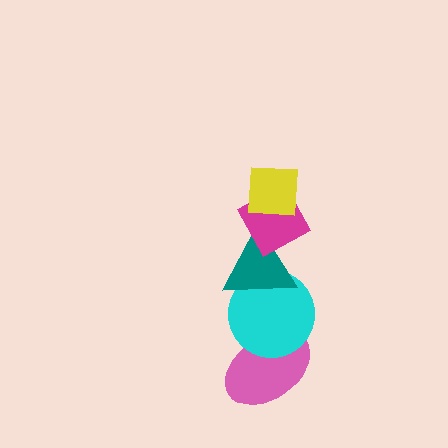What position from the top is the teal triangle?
The teal triangle is 3rd from the top.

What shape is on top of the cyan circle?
The teal triangle is on top of the cyan circle.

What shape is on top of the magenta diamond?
The yellow square is on top of the magenta diamond.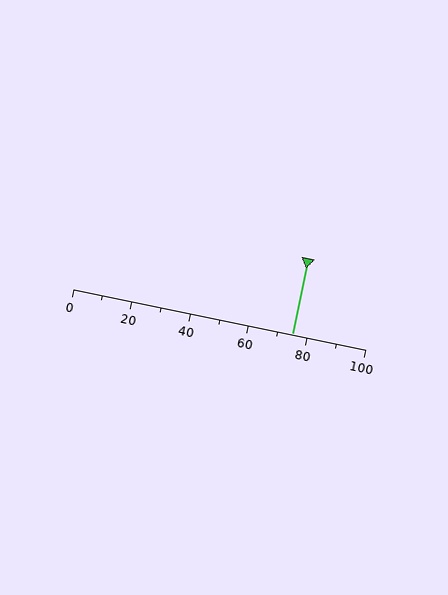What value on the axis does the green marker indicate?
The marker indicates approximately 75.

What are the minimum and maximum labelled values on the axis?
The axis runs from 0 to 100.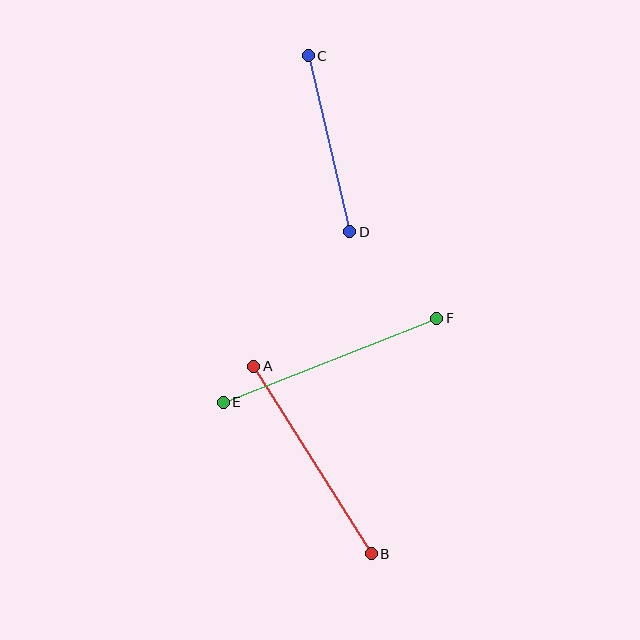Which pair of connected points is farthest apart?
Points E and F are farthest apart.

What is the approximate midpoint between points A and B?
The midpoint is at approximately (312, 460) pixels.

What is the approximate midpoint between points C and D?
The midpoint is at approximately (329, 144) pixels.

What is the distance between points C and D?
The distance is approximately 181 pixels.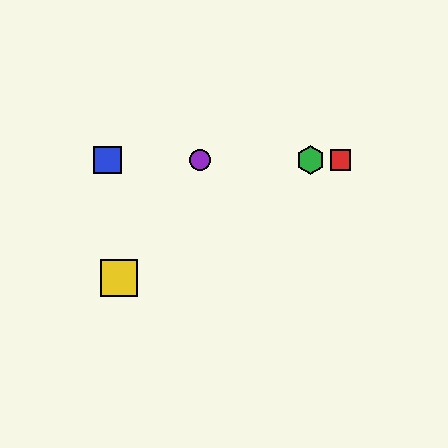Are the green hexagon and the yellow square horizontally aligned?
No, the green hexagon is at y≈160 and the yellow square is at y≈278.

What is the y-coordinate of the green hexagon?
The green hexagon is at y≈160.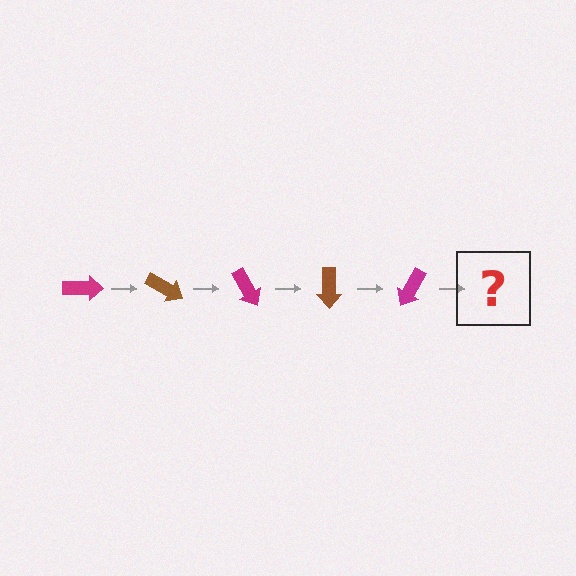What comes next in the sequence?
The next element should be a brown arrow, rotated 150 degrees from the start.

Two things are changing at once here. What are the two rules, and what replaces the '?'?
The two rules are that it rotates 30 degrees each step and the color cycles through magenta and brown. The '?' should be a brown arrow, rotated 150 degrees from the start.